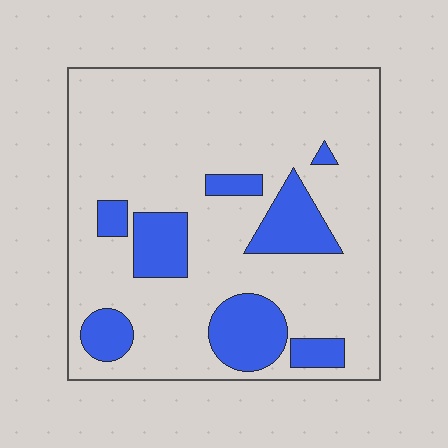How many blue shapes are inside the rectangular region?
8.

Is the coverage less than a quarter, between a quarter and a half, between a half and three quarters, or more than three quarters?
Less than a quarter.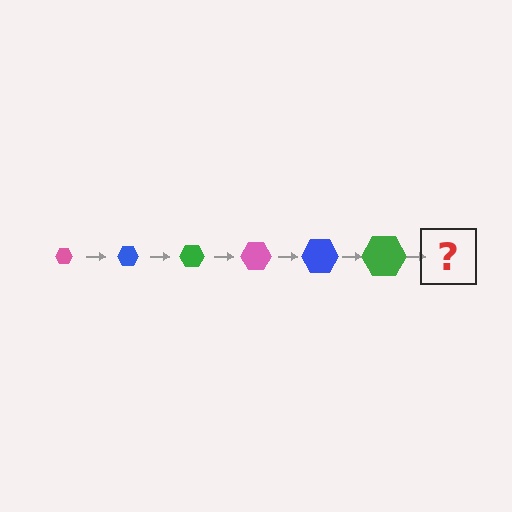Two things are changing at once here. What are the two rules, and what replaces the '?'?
The two rules are that the hexagon grows larger each step and the color cycles through pink, blue, and green. The '?' should be a pink hexagon, larger than the previous one.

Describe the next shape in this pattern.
It should be a pink hexagon, larger than the previous one.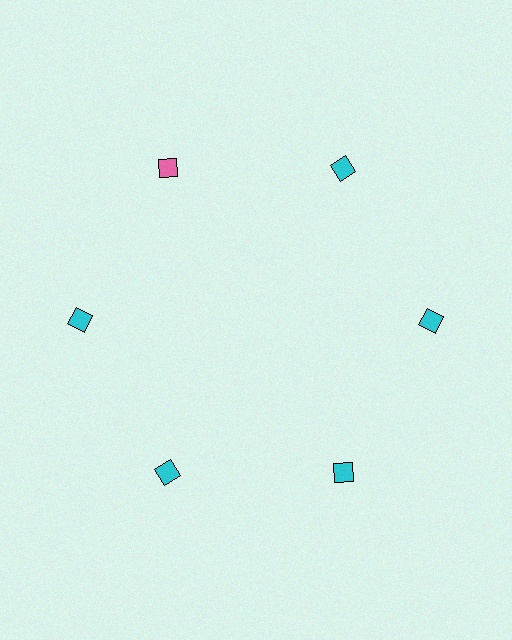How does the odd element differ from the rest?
It has a different color: pink instead of cyan.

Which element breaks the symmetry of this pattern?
The pink diamond at roughly the 11 o'clock position breaks the symmetry. All other shapes are cyan diamonds.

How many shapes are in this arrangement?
There are 6 shapes arranged in a ring pattern.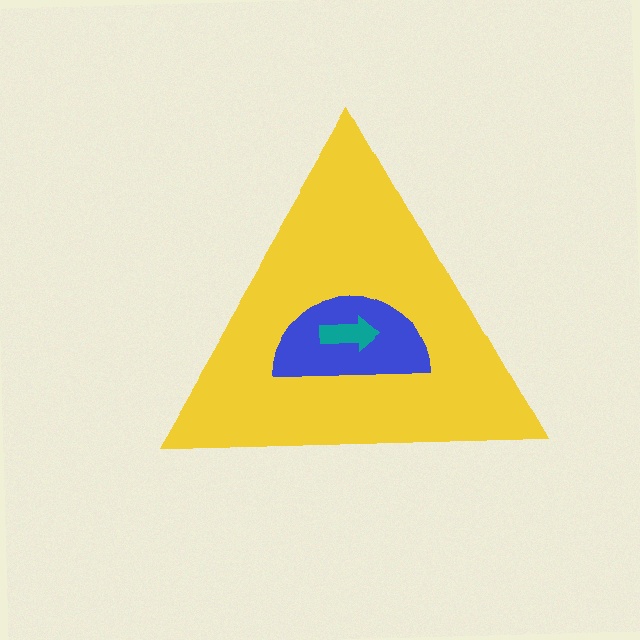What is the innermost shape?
The teal arrow.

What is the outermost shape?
The yellow triangle.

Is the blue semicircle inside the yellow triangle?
Yes.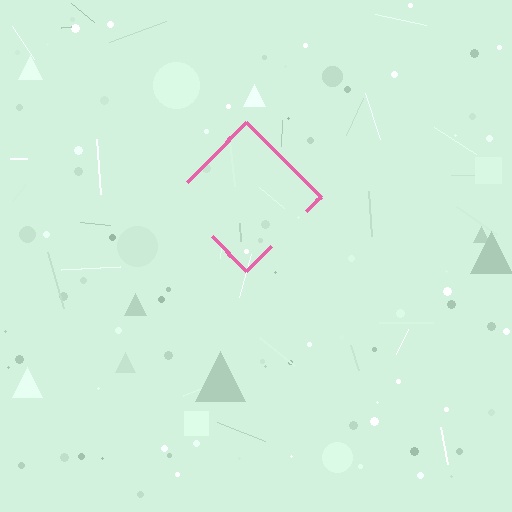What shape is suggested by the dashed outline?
The dashed outline suggests a diamond.